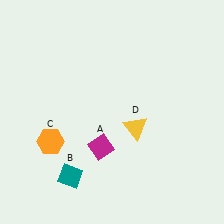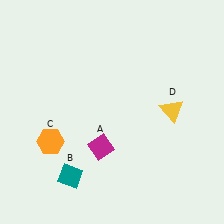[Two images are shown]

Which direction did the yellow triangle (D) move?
The yellow triangle (D) moved right.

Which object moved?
The yellow triangle (D) moved right.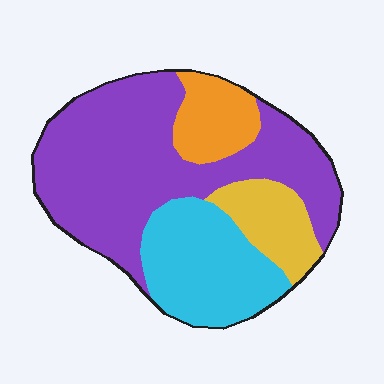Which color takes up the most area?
Purple, at roughly 55%.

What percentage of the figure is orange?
Orange takes up about one tenth (1/10) of the figure.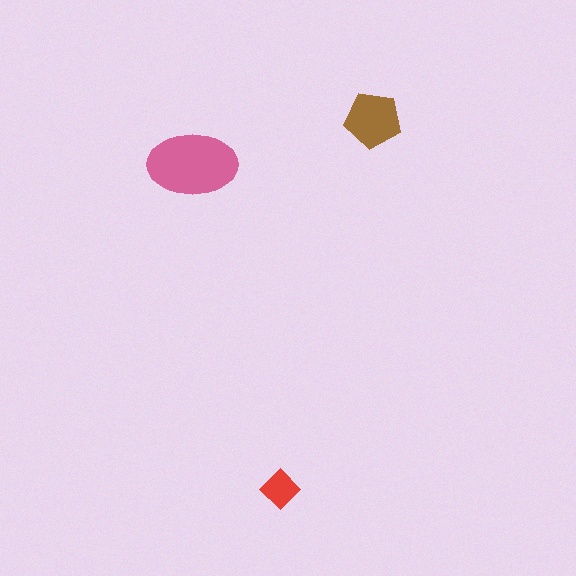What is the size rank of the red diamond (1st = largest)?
3rd.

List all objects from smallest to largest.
The red diamond, the brown pentagon, the pink ellipse.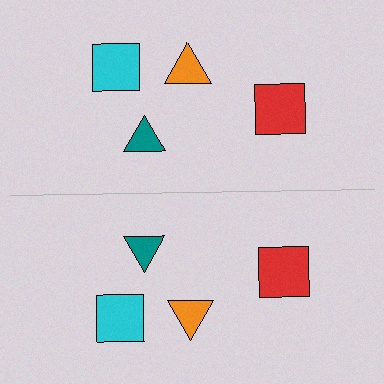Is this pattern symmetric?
Yes, this pattern has bilateral (reflection) symmetry.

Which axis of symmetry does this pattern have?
The pattern has a horizontal axis of symmetry running through the center of the image.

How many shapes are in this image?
There are 8 shapes in this image.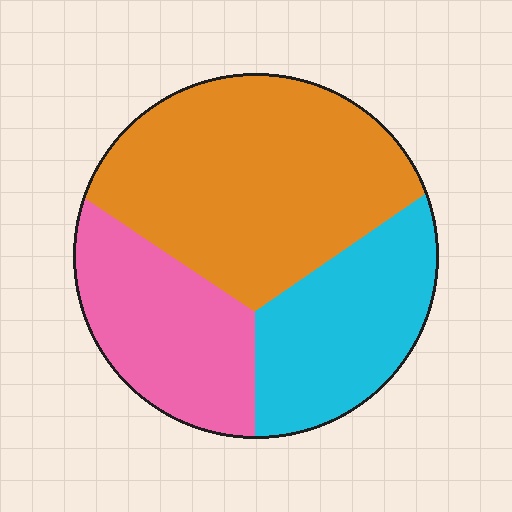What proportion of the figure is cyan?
Cyan takes up about one quarter (1/4) of the figure.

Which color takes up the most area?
Orange, at roughly 50%.